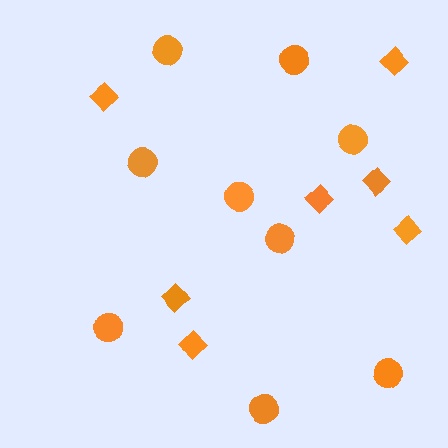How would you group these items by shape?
There are 2 groups: one group of circles (9) and one group of diamonds (7).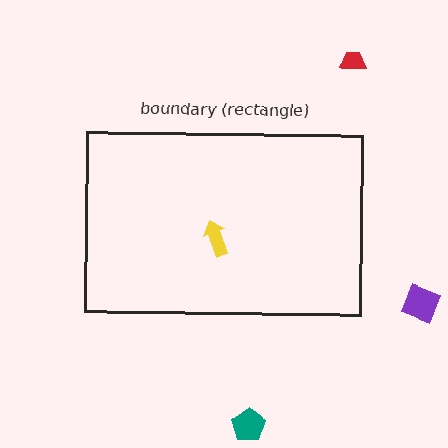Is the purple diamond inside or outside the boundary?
Outside.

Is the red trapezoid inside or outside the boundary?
Outside.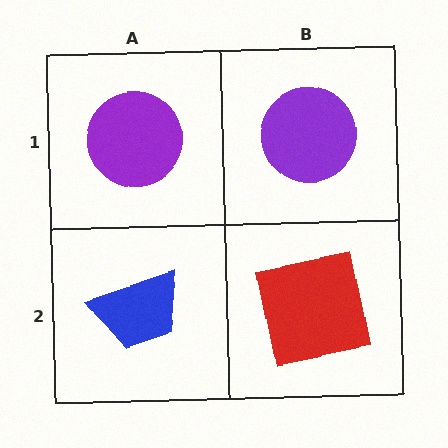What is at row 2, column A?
A blue trapezoid.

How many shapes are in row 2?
2 shapes.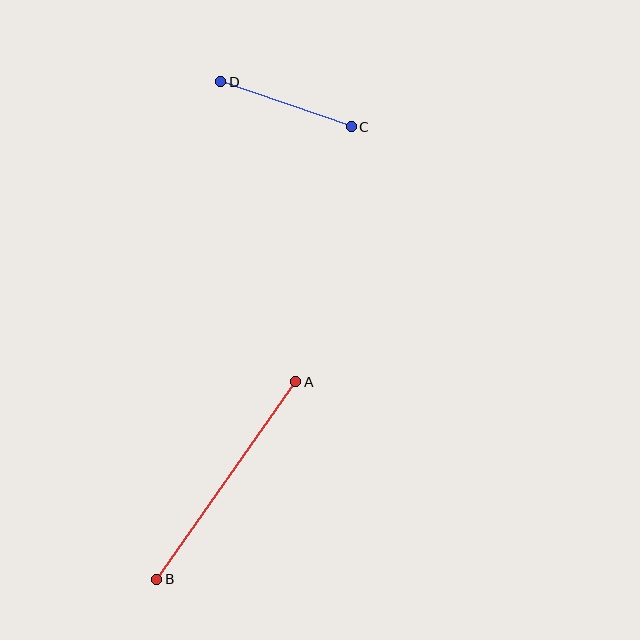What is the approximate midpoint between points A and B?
The midpoint is at approximately (226, 481) pixels.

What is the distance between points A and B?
The distance is approximately 241 pixels.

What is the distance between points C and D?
The distance is approximately 138 pixels.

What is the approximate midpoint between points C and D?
The midpoint is at approximately (286, 104) pixels.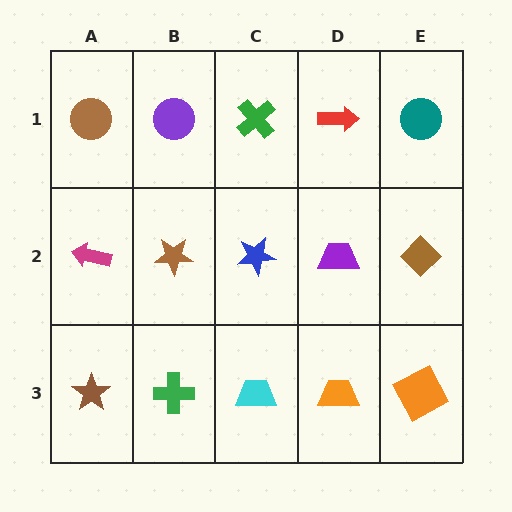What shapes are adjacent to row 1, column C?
A blue star (row 2, column C), a purple circle (row 1, column B), a red arrow (row 1, column D).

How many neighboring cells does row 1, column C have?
3.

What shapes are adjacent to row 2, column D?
A red arrow (row 1, column D), an orange trapezoid (row 3, column D), a blue star (row 2, column C), a brown diamond (row 2, column E).